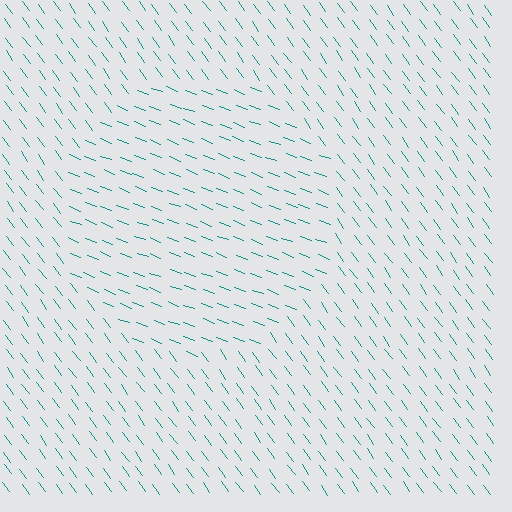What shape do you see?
I see a circle.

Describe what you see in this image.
The image is filled with small teal line segments. A circle region in the image has lines oriented differently from the surrounding lines, creating a visible texture boundary.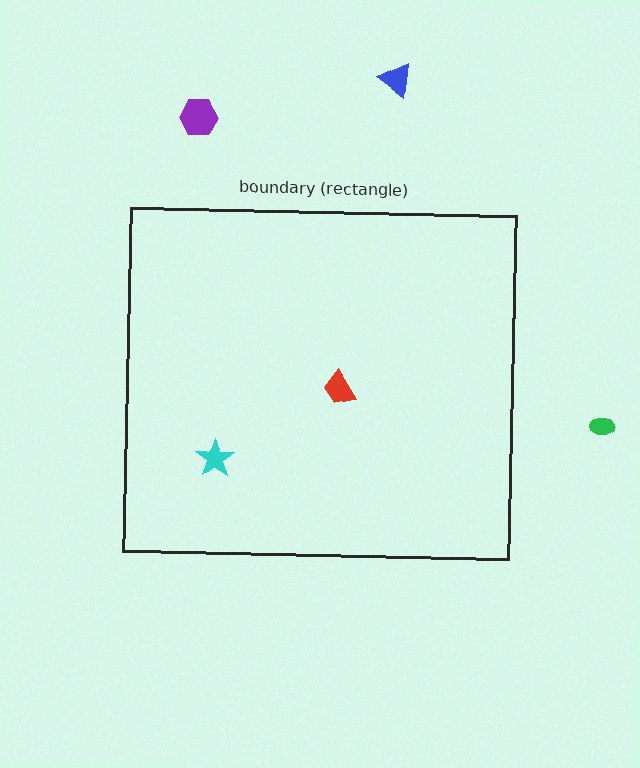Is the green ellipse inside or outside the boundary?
Outside.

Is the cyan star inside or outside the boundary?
Inside.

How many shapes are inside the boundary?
2 inside, 3 outside.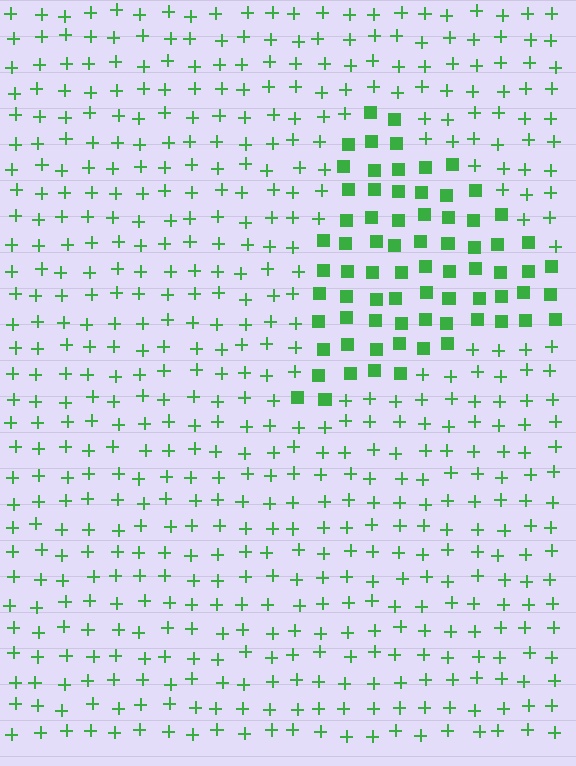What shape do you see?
I see a triangle.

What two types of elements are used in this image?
The image uses squares inside the triangle region and plus signs outside it.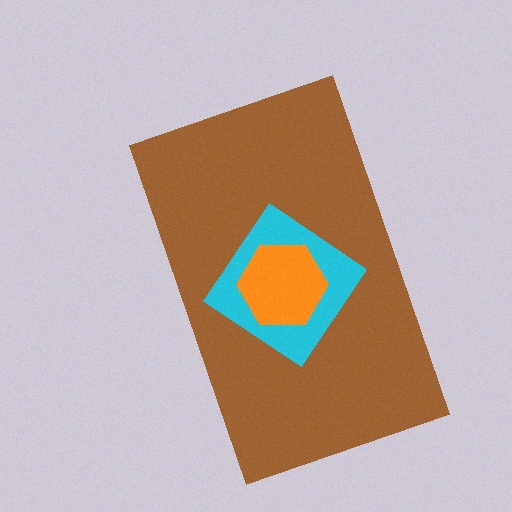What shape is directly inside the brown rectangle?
The cyan diamond.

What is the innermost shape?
The orange hexagon.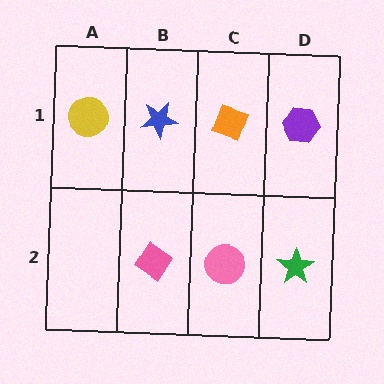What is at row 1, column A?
A yellow circle.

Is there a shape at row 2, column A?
No, that cell is empty.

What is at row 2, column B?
A pink diamond.